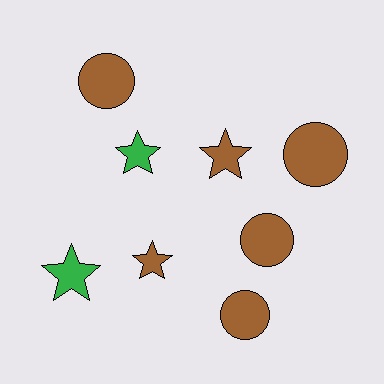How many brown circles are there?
There are 4 brown circles.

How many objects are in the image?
There are 8 objects.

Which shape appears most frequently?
Star, with 4 objects.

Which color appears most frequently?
Brown, with 6 objects.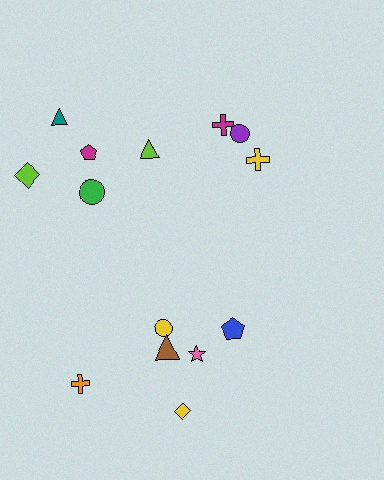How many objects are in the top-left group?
There are 5 objects.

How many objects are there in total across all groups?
There are 14 objects.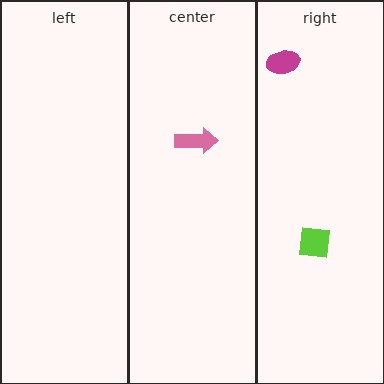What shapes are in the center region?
The pink arrow.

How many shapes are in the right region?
2.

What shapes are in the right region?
The lime square, the magenta ellipse.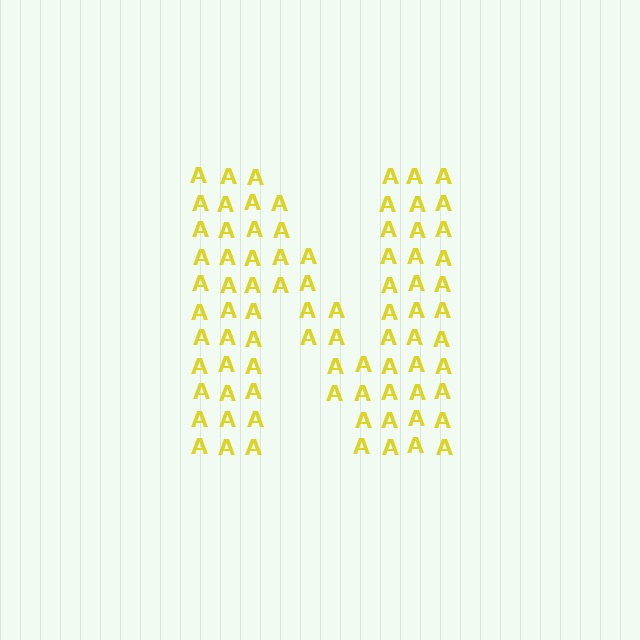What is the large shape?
The large shape is the letter N.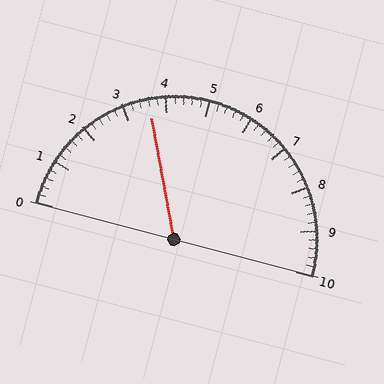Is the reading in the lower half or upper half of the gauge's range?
The reading is in the lower half of the range (0 to 10).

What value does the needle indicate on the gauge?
The needle indicates approximately 3.6.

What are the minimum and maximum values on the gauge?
The gauge ranges from 0 to 10.